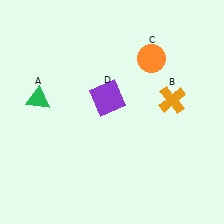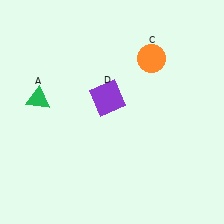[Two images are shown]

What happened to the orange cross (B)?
The orange cross (B) was removed in Image 2. It was in the top-right area of Image 1.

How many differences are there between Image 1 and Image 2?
There is 1 difference between the two images.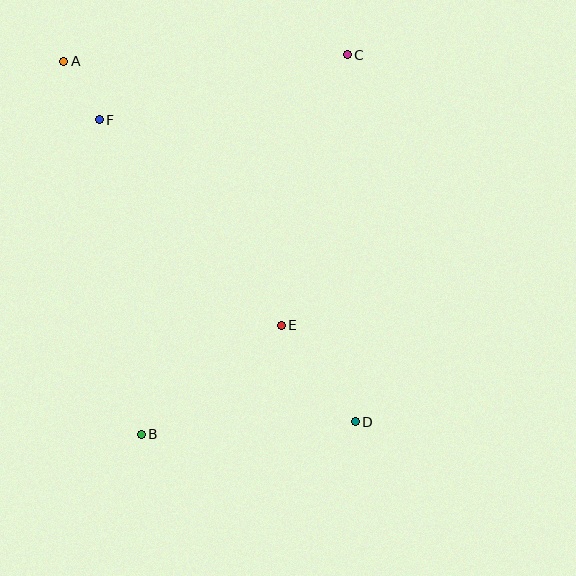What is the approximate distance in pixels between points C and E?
The distance between C and E is approximately 278 pixels.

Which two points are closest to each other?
Points A and F are closest to each other.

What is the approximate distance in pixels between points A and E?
The distance between A and E is approximately 342 pixels.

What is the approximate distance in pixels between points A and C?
The distance between A and C is approximately 283 pixels.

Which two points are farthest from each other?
Points A and D are farthest from each other.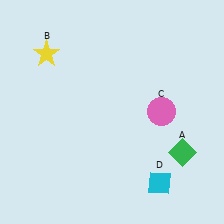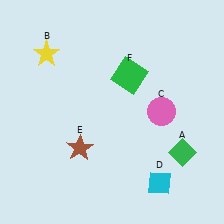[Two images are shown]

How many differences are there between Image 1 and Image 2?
There are 2 differences between the two images.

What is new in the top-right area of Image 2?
A green square (F) was added in the top-right area of Image 2.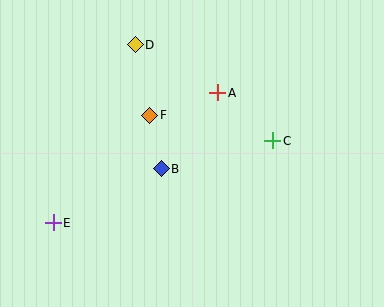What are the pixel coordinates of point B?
Point B is at (161, 169).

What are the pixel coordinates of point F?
Point F is at (150, 115).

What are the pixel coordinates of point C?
Point C is at (273, 141).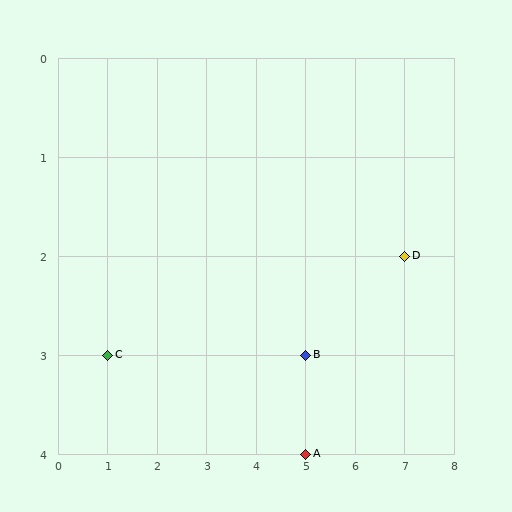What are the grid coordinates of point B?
Point B is at grid coordinates (5, 3).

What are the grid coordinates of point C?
Point C is at grid coordinates (1, 3).